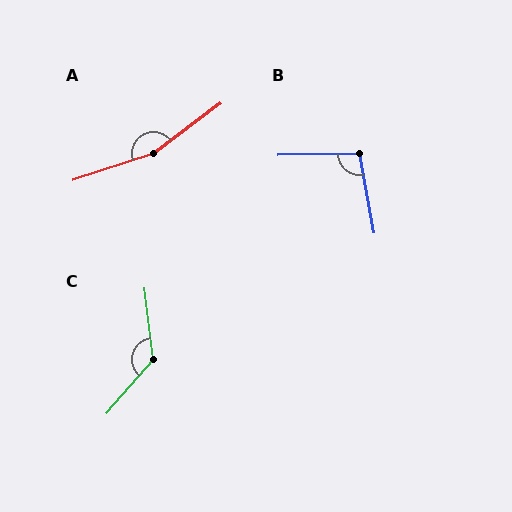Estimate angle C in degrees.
Approximately 133 degrees.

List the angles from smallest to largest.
B (100°), C (133°), A (162°).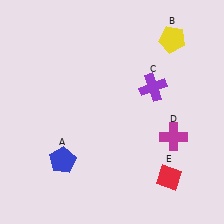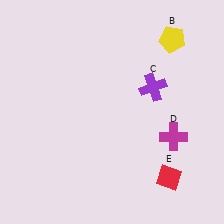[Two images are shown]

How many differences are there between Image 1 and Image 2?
There is 1 difference between the two images.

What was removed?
The blue pentagon (A) was removed in Image 2.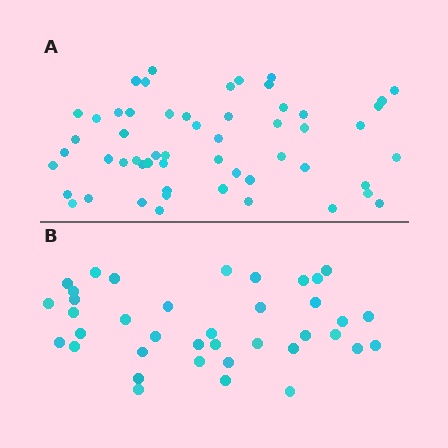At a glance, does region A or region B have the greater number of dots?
Region A (the top region) has more dots.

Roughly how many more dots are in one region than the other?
Region A has approximately 15 more dots than region B.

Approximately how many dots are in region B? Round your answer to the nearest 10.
About 40 dots. (The exact count is 38, which rounds to 40.)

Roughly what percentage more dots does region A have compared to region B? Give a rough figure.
About 45% more.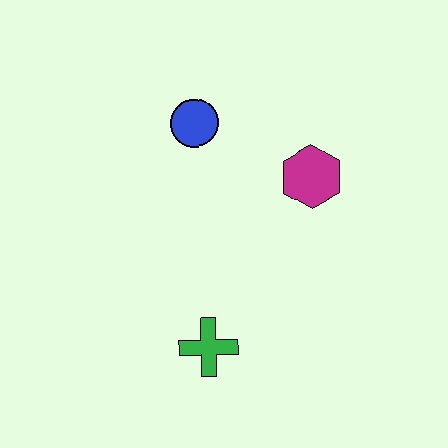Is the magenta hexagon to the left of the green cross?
No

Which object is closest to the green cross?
The magenta hexagon is closest to the green cross.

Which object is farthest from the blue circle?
The green cross is farthest from the blue circle.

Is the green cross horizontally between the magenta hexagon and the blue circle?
Yes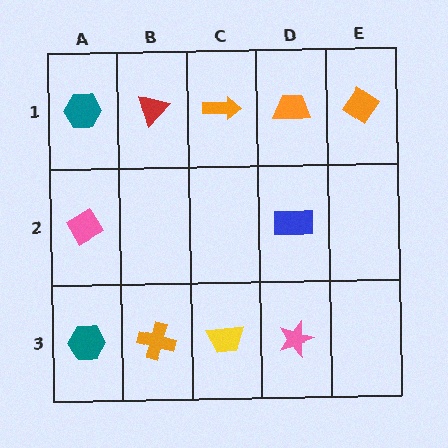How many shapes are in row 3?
4 shapes.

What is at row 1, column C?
An orange arrow.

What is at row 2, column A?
A pink diamond.